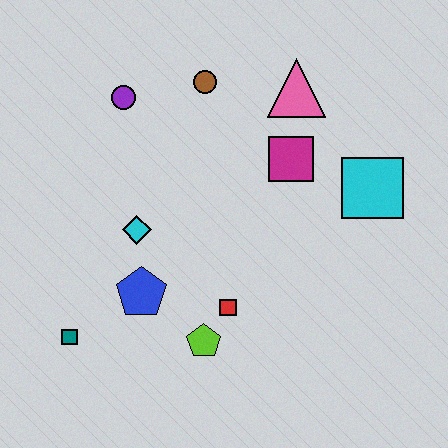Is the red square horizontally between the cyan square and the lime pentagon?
Yes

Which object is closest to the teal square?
The blue pentagon is closest to the teal square.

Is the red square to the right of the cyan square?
No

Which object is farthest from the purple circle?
The cyan square is farthest from the purple circle.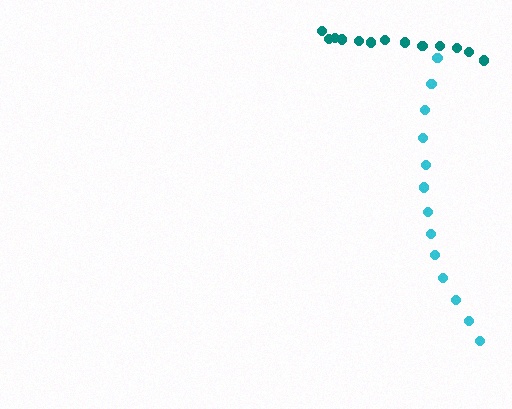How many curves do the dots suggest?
There are 2 distinct paths.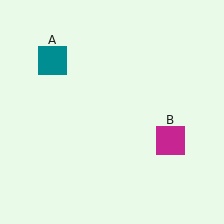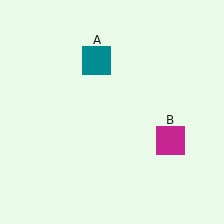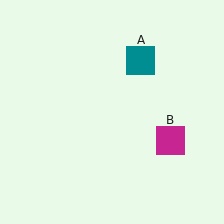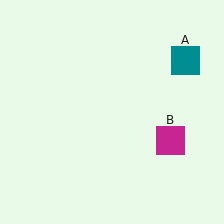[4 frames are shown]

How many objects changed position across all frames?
1 object changed position: teal square (object A).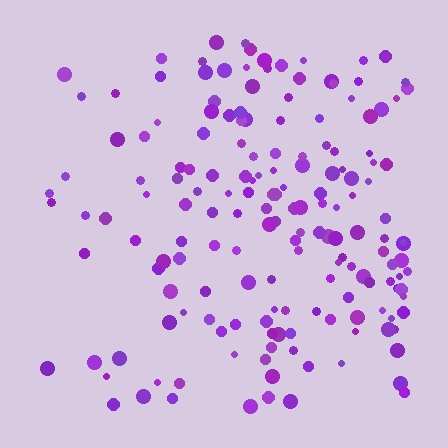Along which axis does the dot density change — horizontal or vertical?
Horizontal.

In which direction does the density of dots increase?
From left to right, with the right side densest.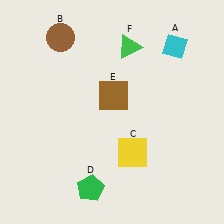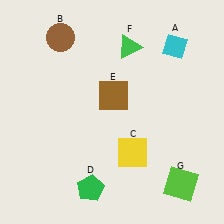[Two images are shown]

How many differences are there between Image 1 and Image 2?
There is 1 difference between the two images.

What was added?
A lime square (G) was added in Image 2.